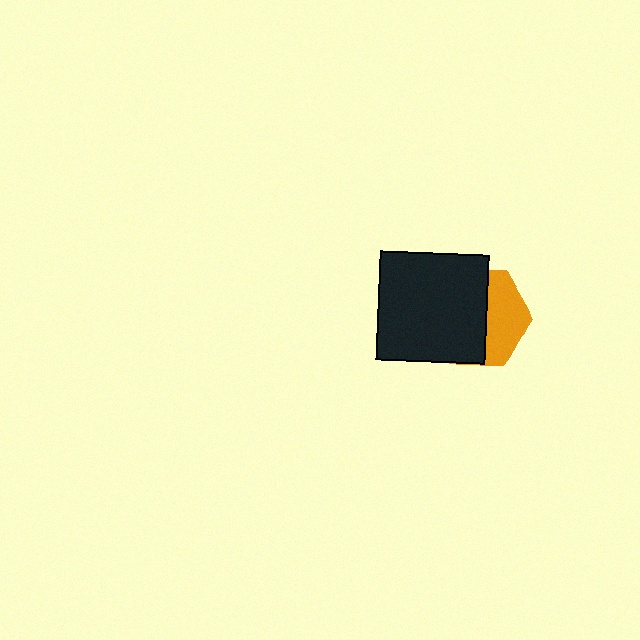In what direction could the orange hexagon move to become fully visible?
The orange hexagon could move right. That would shift it out from behind the black square entirely.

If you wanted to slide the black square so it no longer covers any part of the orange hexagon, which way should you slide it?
Slide it left — that is the most direct way to separate the two shapes.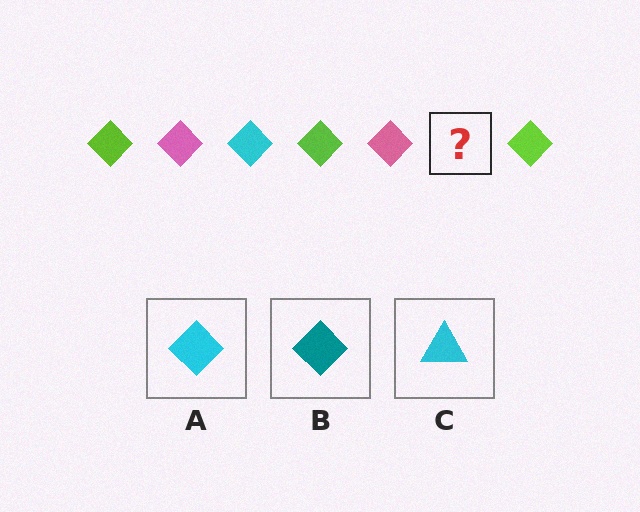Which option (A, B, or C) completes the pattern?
A.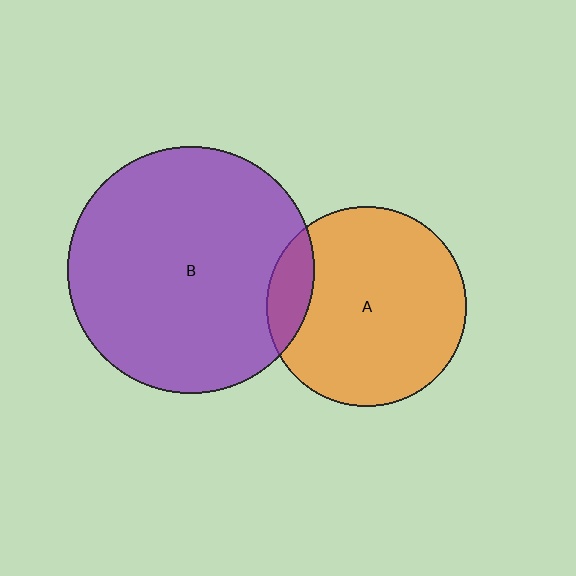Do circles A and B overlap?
Yes.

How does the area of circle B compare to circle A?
Approximately 1.5 times.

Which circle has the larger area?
Circle B (purple).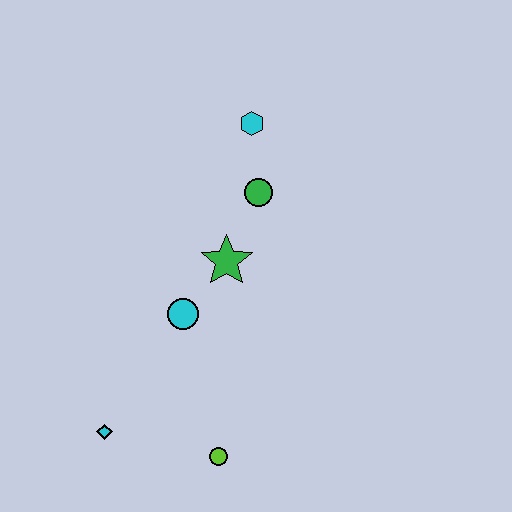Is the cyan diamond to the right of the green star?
No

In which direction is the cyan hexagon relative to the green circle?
The cyan hexagon is above the green circle.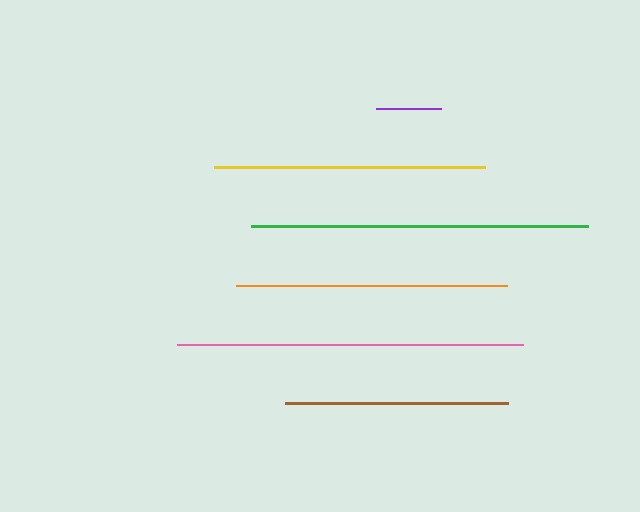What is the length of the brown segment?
The brown segment is approximately 223 pixels long.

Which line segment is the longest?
The pink line is the longest at approximately 345 pixels.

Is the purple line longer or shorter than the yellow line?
The yellow line is longer than the purple line.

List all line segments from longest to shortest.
From longest to shortest: pink, green, yellow, orange, brown, purple.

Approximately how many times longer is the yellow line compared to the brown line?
The yellow line is approximately 1.2 times the length of the brown line.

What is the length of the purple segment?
The purple segment is approximately 65 pixels long.